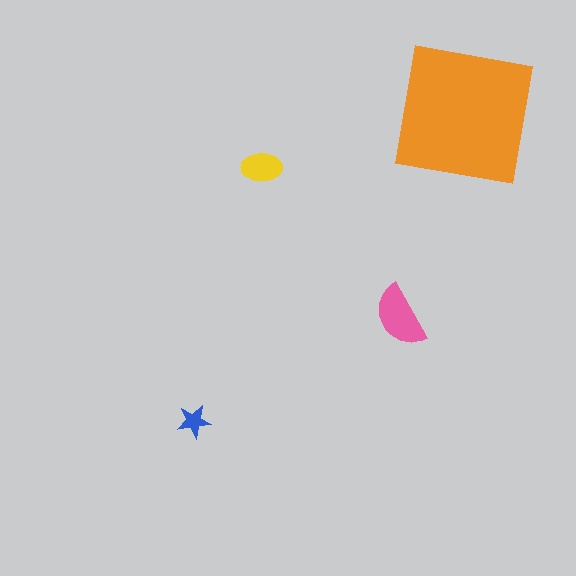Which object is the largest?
The orange square.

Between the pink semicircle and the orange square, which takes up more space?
The orange square.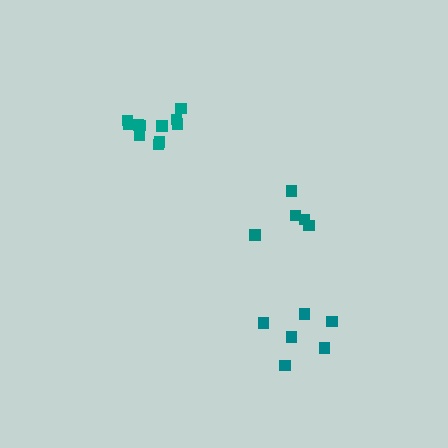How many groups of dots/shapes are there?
There are 3 groups.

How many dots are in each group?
Group 1: 11 dots, Group 2: 5 dots, Group 3: 6 dots (22 total).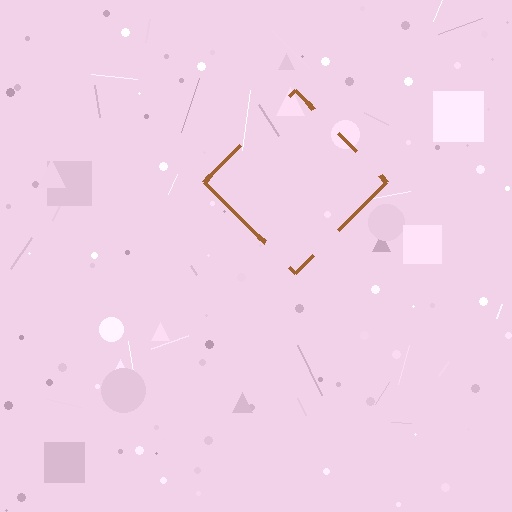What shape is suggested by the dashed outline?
The dashed outline suggests a diamond.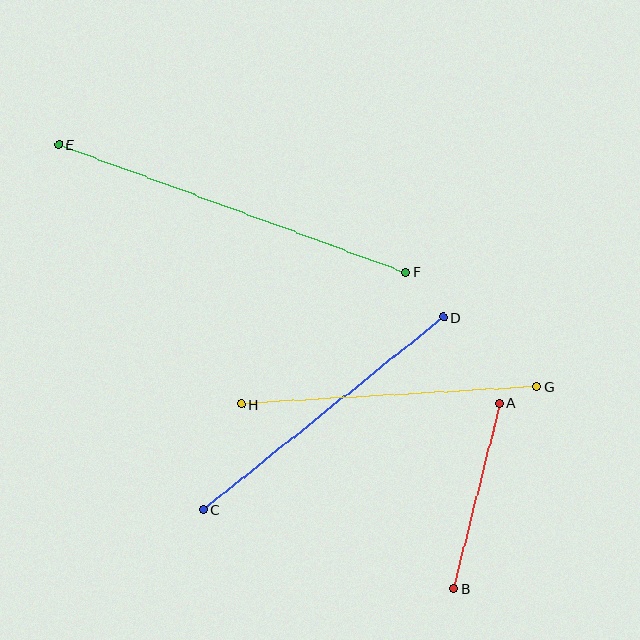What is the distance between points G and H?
The distance is approximately 295 pixels.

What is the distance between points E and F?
The distance is approximately 370 pixels.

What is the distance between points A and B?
The distance is approximately 191 pixels.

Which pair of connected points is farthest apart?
Points E and F are farthest apart.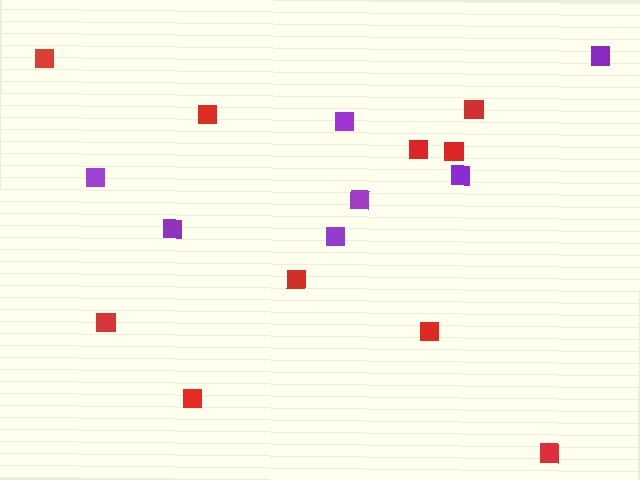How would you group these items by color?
There are 2 groups: one group of purple squares (7) and one group of red squares (10).